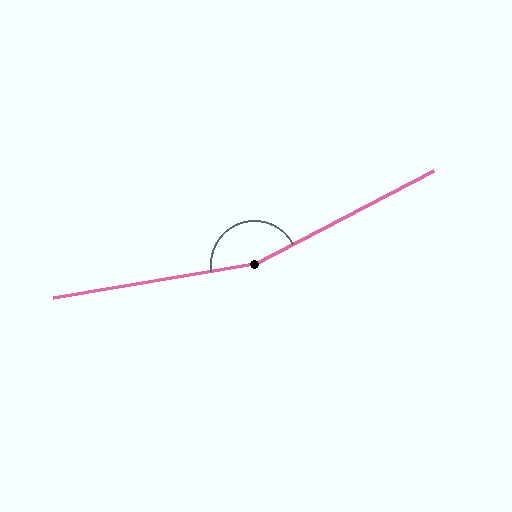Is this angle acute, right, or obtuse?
It is obtuse.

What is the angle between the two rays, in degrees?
Approximately 162 degrees.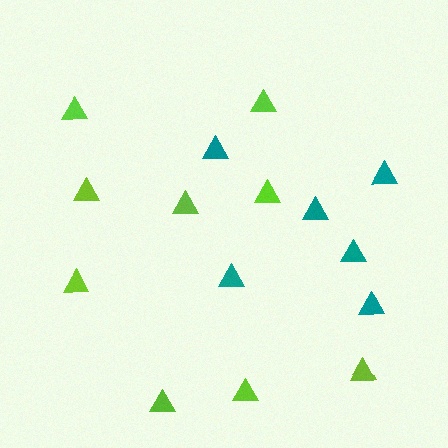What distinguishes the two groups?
There are 2 groups: one group of lime triangles (9) and one group of teal triangles (6).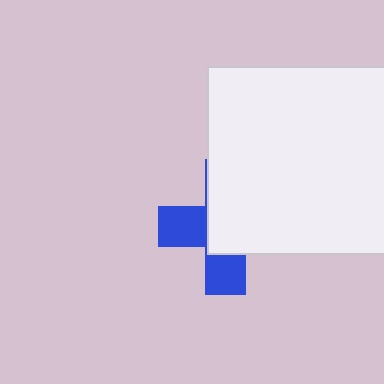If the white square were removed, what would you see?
You would see the complete blue cross.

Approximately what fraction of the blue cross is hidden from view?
Roughly 60% of the blue cross is hidden behind the white square.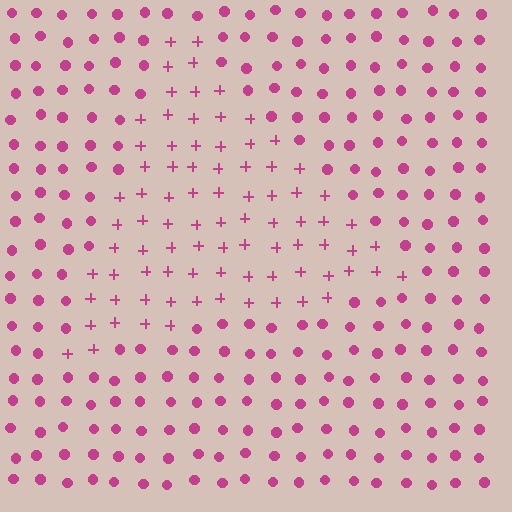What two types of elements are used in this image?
The image uses plus signs inside the triangle region and circles outside it.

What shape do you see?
I see a triangle.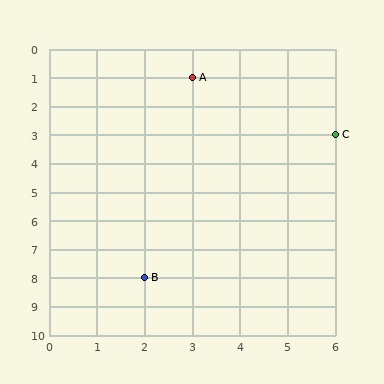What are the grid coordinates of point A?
Point A is at grid coordinates (3, 1).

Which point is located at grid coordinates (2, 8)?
Point B is at (2, 8).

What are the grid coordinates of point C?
Point C is at grid coordinates (6, 3).